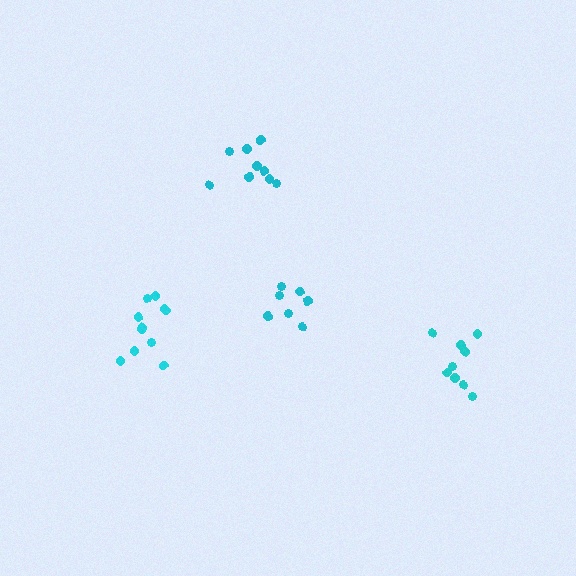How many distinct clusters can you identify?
There are 4 distinct clusters.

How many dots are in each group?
Group 1: 7 dots, Group 2: 9 dots, Group 3: 11 dots, Group 4: 9 dots (36 total).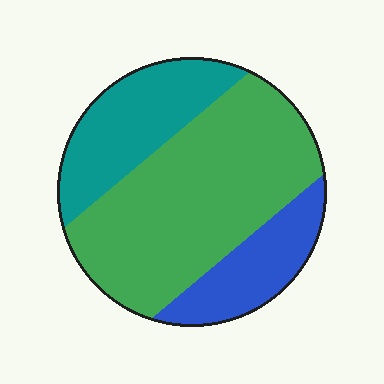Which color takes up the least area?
Blue, at roughly 20%.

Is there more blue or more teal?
Teal.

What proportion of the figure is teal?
Teal takes up between a sixth and a third of the figure.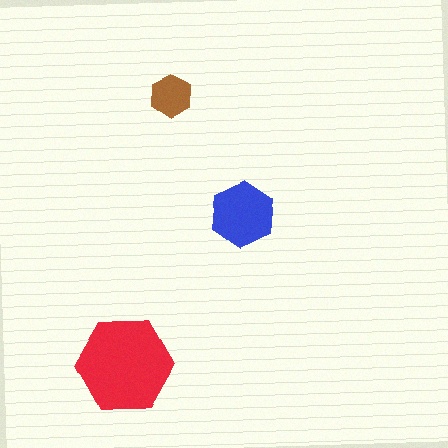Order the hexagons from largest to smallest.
the red one, the blue one, the brown one.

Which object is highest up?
The brown hexagon is topmost.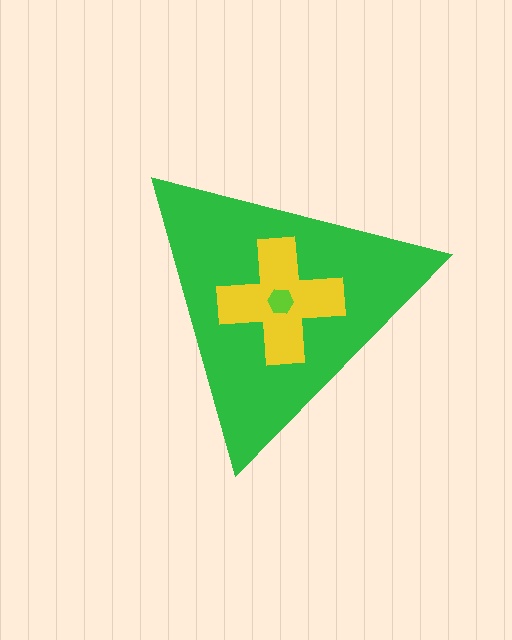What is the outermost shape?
The green triangle.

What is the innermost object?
The lime hexagon.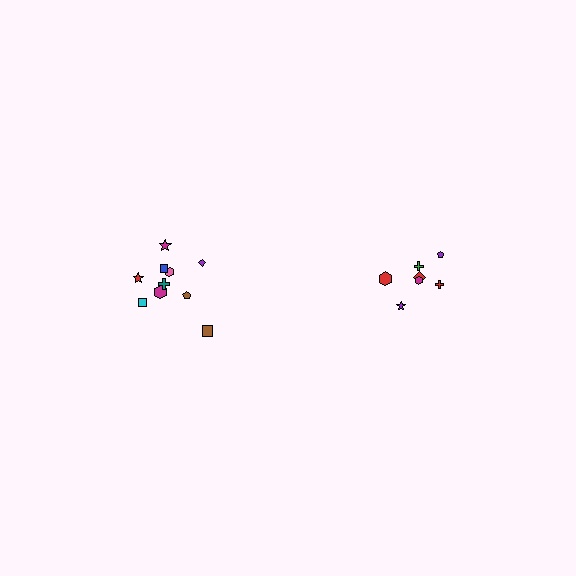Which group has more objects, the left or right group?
The left group.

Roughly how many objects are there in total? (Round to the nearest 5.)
Roughly 15 objects in total.